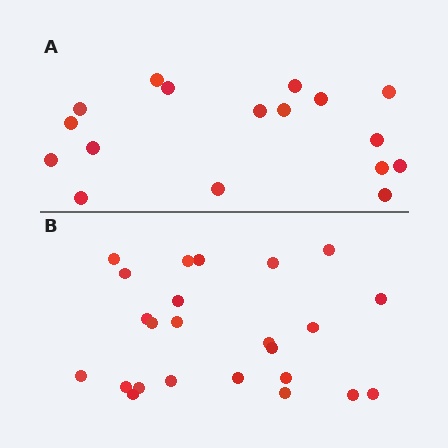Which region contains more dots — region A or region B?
Region B (the bottom region) has more dots.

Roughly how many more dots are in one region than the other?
Region B has roughly 8 or so more dots than region A.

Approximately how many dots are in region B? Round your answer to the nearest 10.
About 20 dots. (The exact count is 24, which rounds to 20.)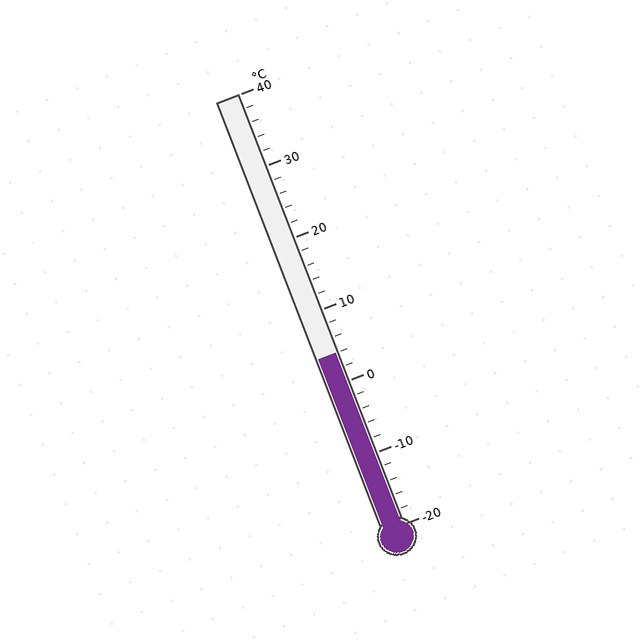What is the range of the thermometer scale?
The thermometer scale ranges from -20°C to 40°C.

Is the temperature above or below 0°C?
The temperature is above 0°C.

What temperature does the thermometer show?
The thermometer shows approximately 4°C.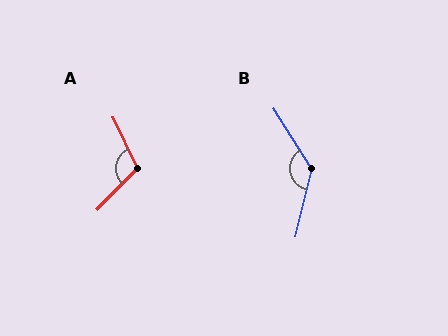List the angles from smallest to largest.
A (110°), B (134°).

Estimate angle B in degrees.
Approximately 134 degrees.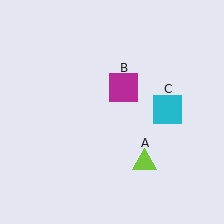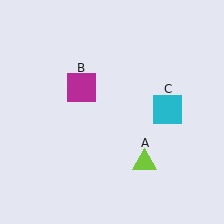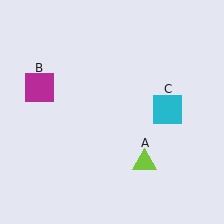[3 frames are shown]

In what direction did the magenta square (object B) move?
The magenta square (object B) moved left.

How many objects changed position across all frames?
1 object changed position: magenta square (object B).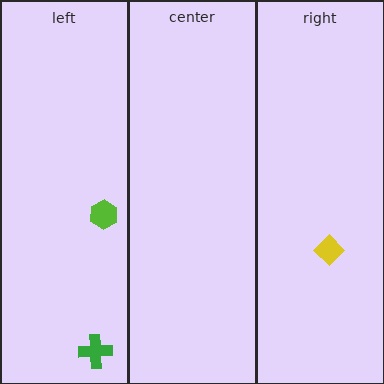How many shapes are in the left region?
2.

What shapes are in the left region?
The lime hexagon, the green cross.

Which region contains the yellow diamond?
The right region.